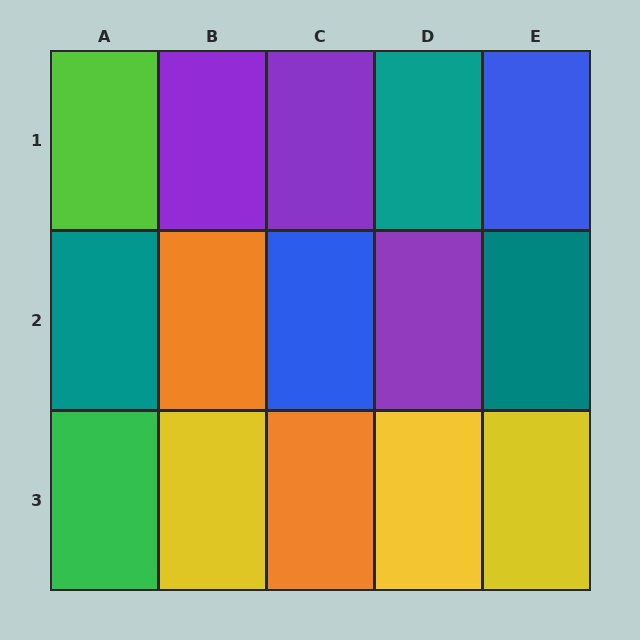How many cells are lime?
1 cell is lime.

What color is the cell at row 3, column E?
Yellow.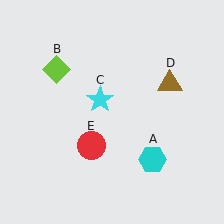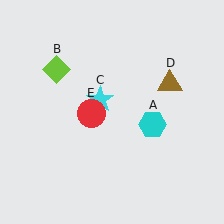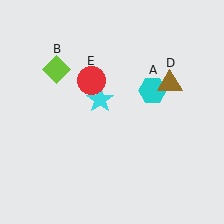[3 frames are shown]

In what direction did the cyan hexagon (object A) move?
The cyan hexagon (object A) moved up.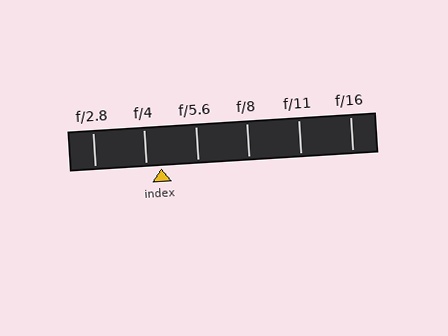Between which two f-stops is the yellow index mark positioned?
The index mark is between f/4 and f/5.6.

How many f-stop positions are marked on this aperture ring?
There are 6 f-stop positions marked.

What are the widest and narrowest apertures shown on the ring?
The widest aperture shown is f/2.8 and the narrowest is f/16.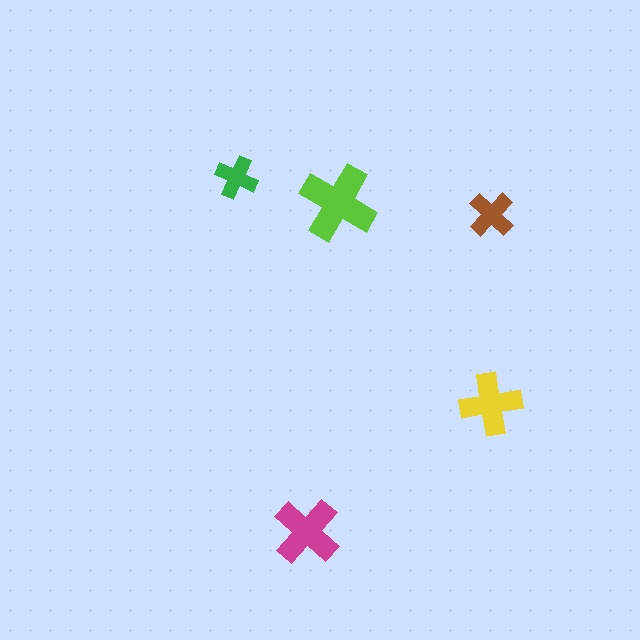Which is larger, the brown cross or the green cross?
The brown one.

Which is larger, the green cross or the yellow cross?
The yellow one.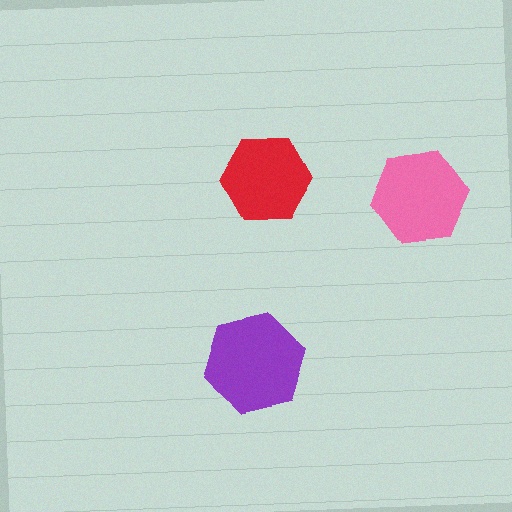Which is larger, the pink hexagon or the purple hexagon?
The purple one.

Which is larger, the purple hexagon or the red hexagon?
The purple one.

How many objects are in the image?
There are 3 objects in the image.